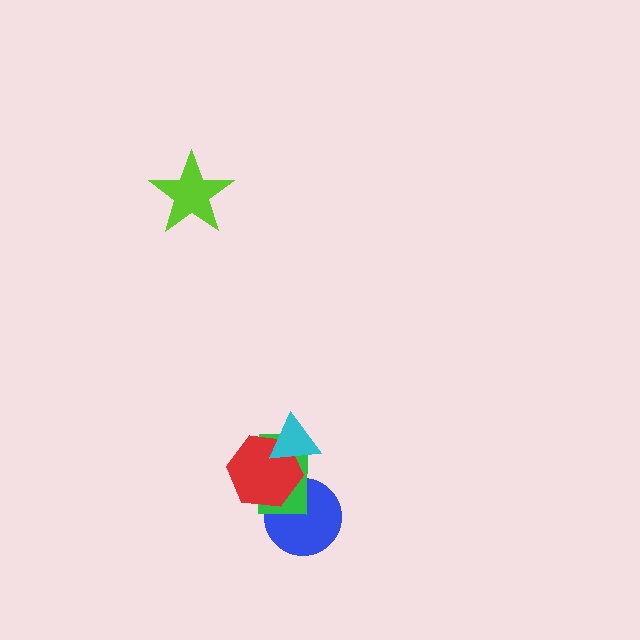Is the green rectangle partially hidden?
Yes, it is partially covered by another shape.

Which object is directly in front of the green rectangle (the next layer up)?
The red hexagon is directly in front of the green rectangle.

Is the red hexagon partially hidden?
Yes, it is partially covered by another shape.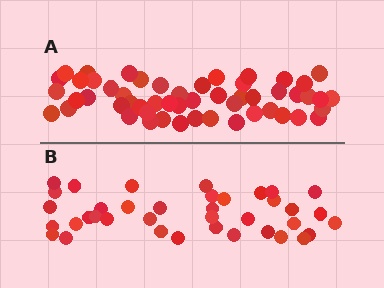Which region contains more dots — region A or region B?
Region A (the top region) has more dots.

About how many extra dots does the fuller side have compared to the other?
Region A has approximately 15 more dots than region B.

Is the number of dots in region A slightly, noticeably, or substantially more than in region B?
Region A has noticeably more, but not dramatically so. The ratio is roughly 1.4 to 1.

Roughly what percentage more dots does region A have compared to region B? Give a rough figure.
About 40% more.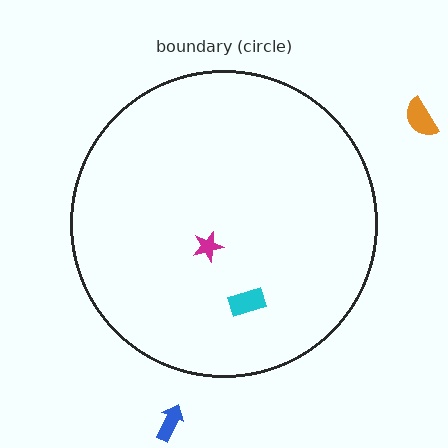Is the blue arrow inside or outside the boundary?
Outside.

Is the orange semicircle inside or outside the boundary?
Outside.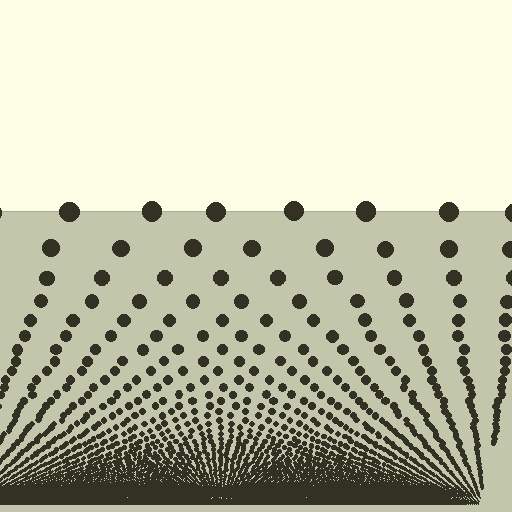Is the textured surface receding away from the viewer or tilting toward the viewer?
The surface appears to tilt toward the viewer. Texture elements get larger and sparser toward the top.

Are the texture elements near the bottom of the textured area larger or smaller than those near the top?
Smaller. The gradient is inverted — elements near the bottom are smaller and denser.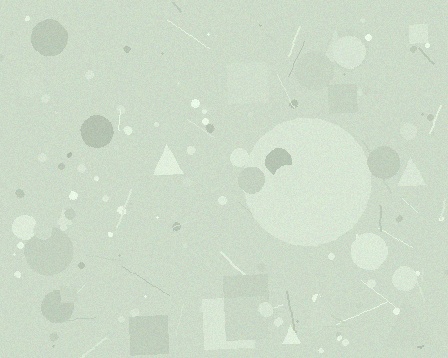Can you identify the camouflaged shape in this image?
The camouflaged shape is a circle.